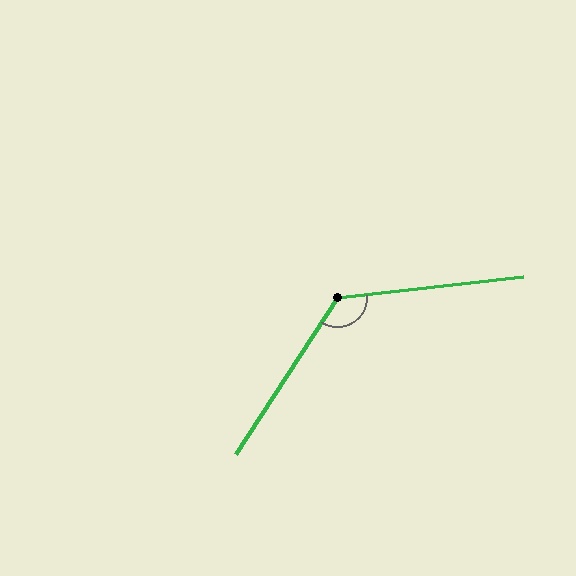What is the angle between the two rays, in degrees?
Approximately 129 degrees.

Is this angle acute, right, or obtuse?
It is obtuse.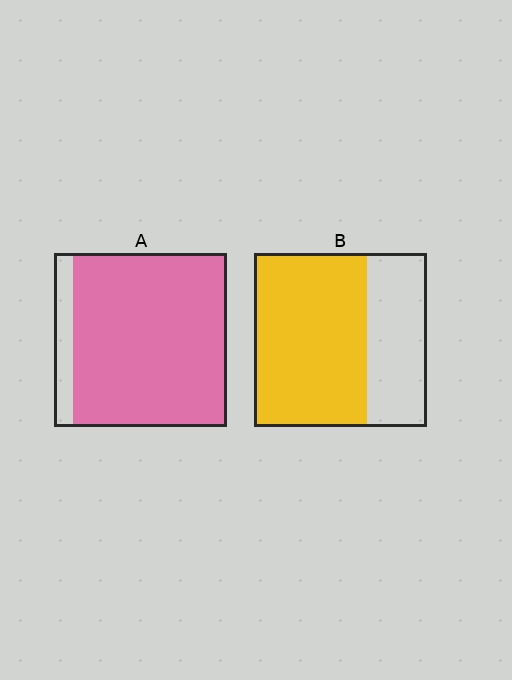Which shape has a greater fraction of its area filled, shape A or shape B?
Shape A.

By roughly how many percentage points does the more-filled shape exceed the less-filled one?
By roughly 25 percentage points (A over B).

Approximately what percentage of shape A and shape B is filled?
A is approximately 90% and B is approximately 65%.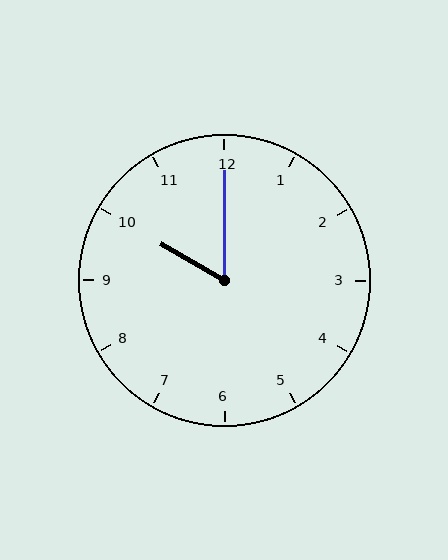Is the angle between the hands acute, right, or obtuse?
It is acute.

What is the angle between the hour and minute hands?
Approximately 60 degrees.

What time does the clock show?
10:00.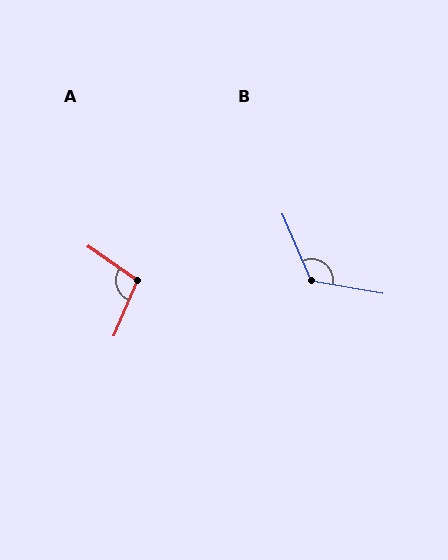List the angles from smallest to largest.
A (103°), B (123°).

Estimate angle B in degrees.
Approximately 123 degrees.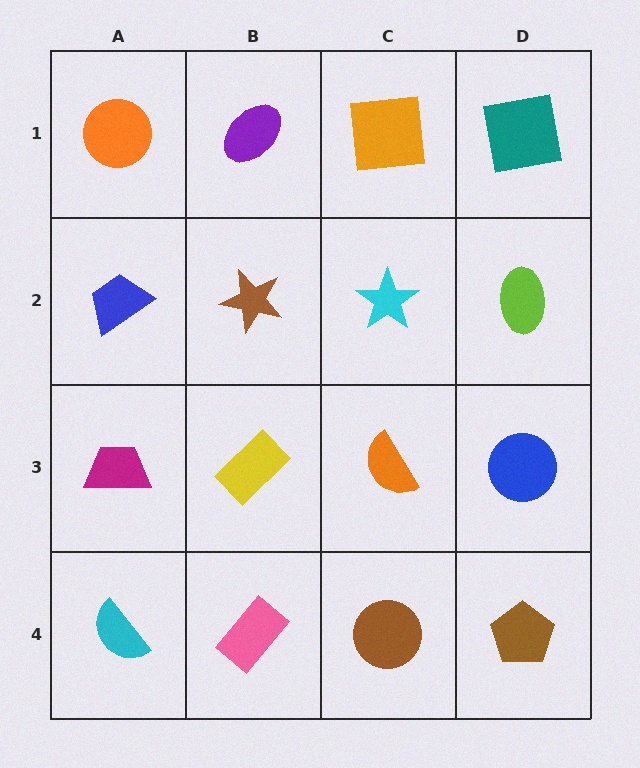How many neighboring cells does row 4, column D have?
2.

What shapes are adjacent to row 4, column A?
A magenta trapezoid (row 3, column A), a pink rectangle (row 4, column B).